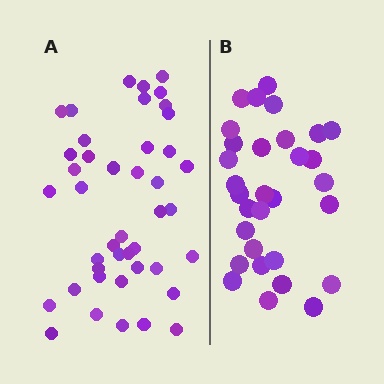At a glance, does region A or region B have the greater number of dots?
Region A (the left region) has more dots.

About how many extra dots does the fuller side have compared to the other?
Region A has roughly 12 or so more dots than region B.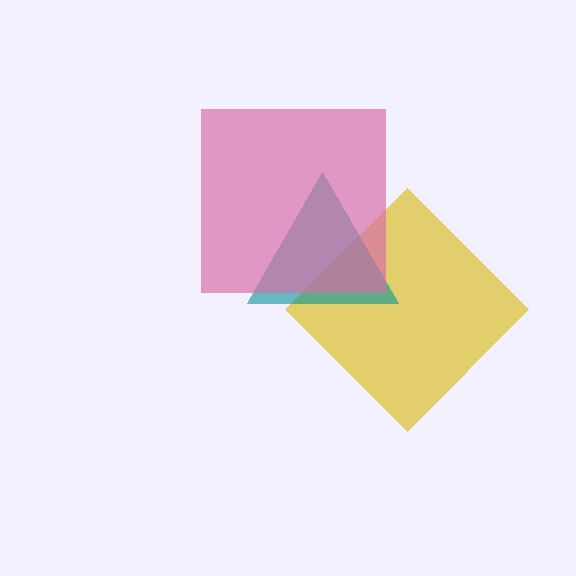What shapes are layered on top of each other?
The layered shapes are: a yellow diamond, a teal triangle, a pink square.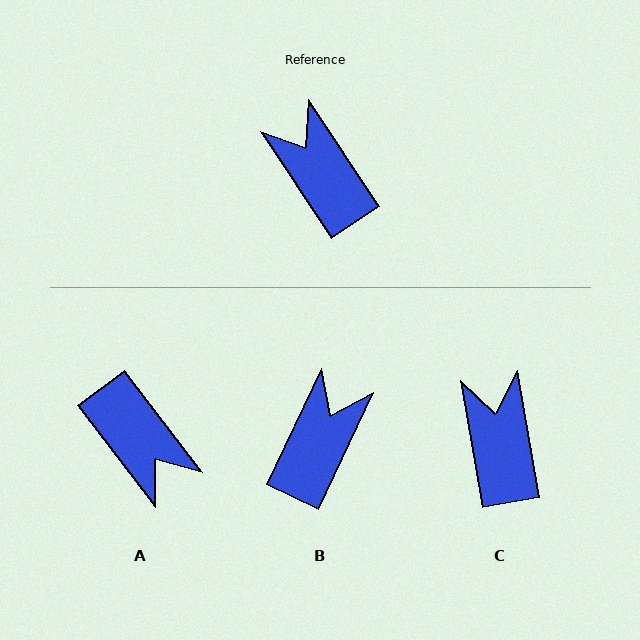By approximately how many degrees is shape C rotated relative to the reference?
Approximately 24 degrees clockwise.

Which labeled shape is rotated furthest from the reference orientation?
A, about 176 degrees away.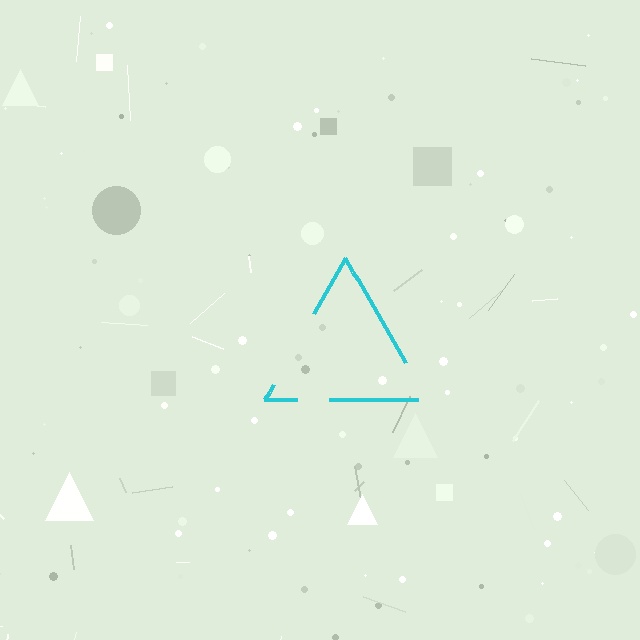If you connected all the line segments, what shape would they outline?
They would outline a triangle.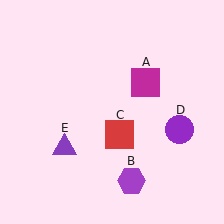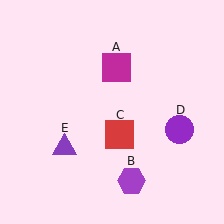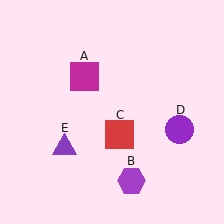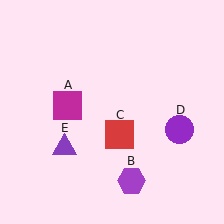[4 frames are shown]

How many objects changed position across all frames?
1 object changed position: magenta square (object A).